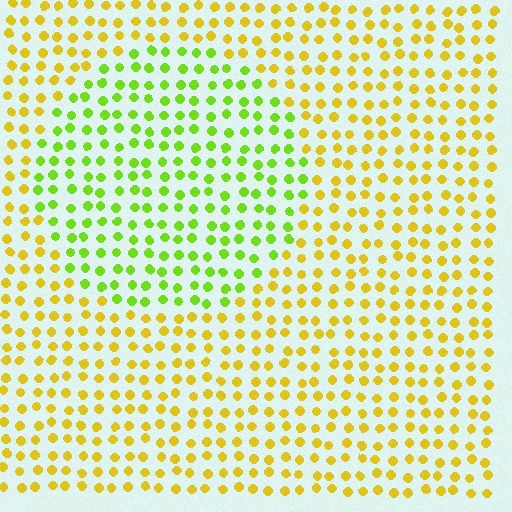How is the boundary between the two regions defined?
The boundary is defined purely by a slight shift in hue (about 43 degrees). Spacing, size, and orientation are identical on both sides.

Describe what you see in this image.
The image is filled with small yellow elements in a uniform arrangement. A circle-shaped region is visible where the elements are tinted to a slightly different hue, forming a subtle color boundary.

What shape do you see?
I see a circle.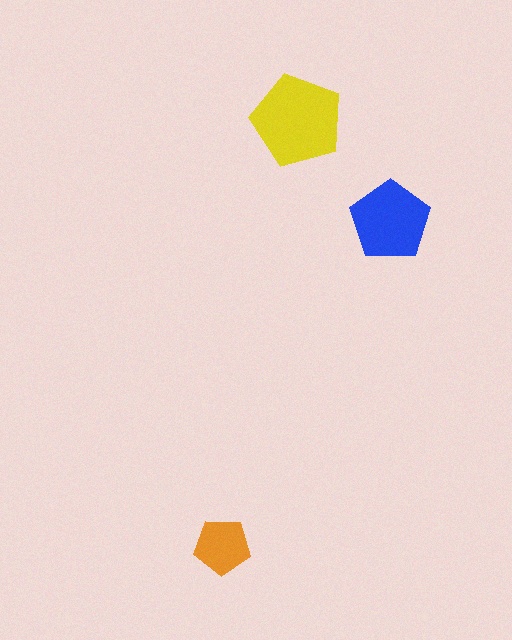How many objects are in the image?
There are 3 objects in the image.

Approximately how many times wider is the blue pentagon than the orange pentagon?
About 1.5 times wider.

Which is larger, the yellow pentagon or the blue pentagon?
The yellow one.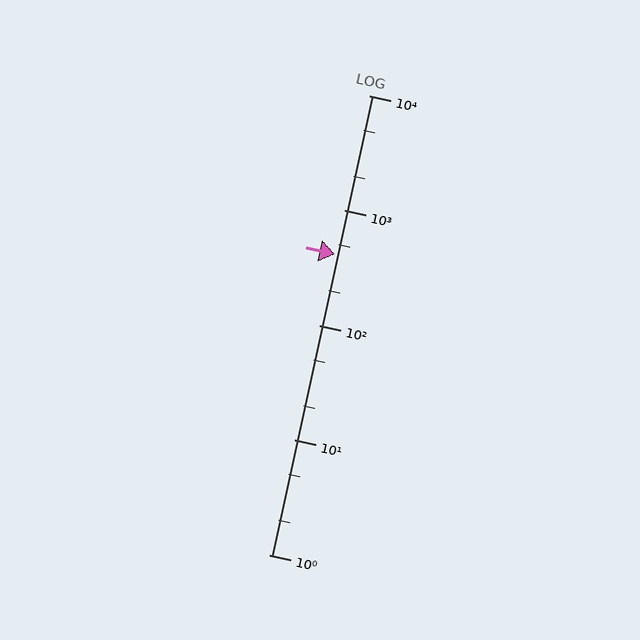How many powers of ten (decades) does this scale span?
The scale spans 4 decades, from 1 to 10000.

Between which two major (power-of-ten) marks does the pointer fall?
The pointer is between 100 and 1000.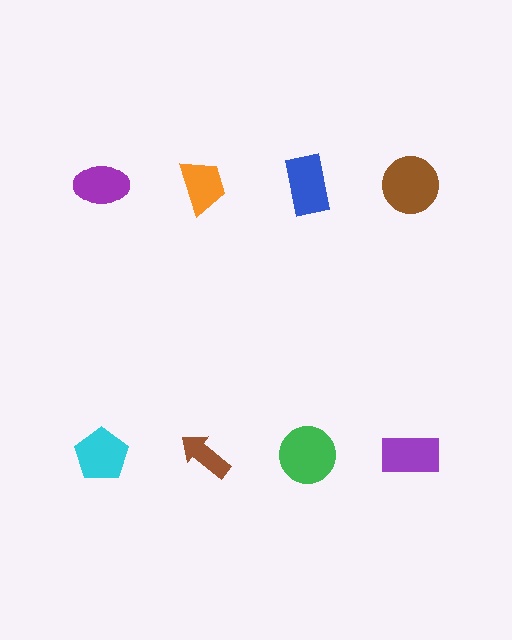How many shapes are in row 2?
4 shapes.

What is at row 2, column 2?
A brown arrow.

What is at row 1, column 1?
A purple ellipse.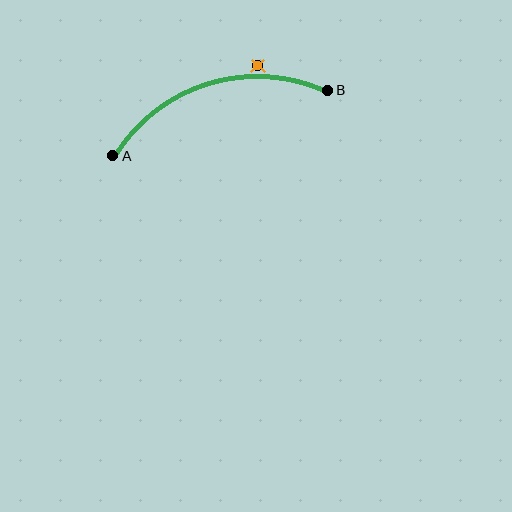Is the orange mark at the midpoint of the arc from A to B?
No — the orange mark does not lie on the arc at all. It sits slightly outside the curve.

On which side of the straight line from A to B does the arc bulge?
The arc bulges above the straight line connecting A and B.